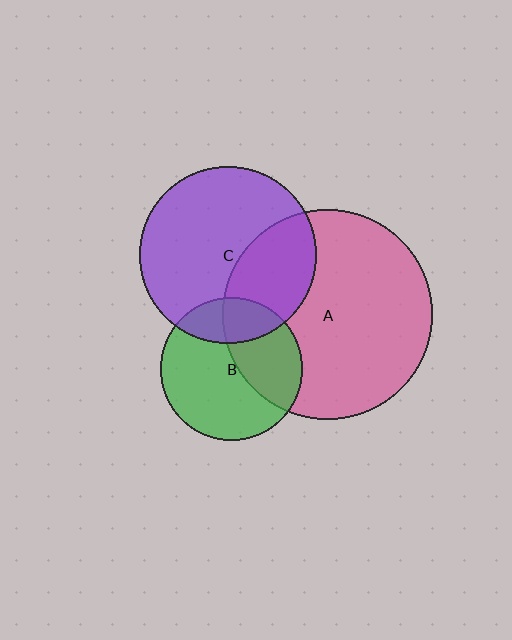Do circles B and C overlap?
Yes.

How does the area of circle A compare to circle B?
Approximately 2.2 times.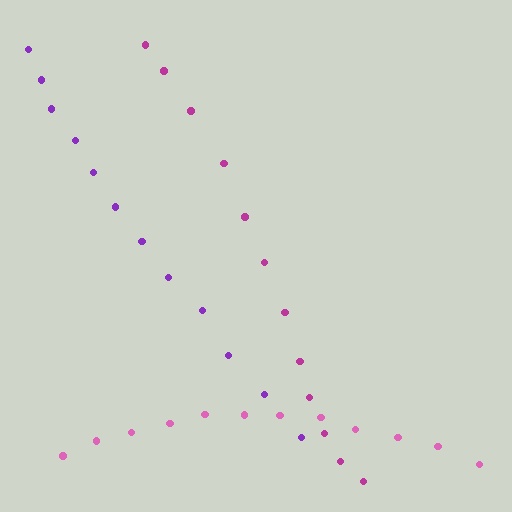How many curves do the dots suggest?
There are 3 distinct paths.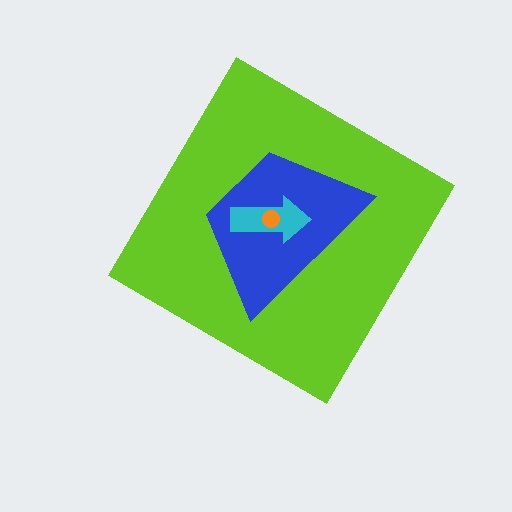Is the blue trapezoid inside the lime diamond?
Yes.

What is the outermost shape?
The lime diamond.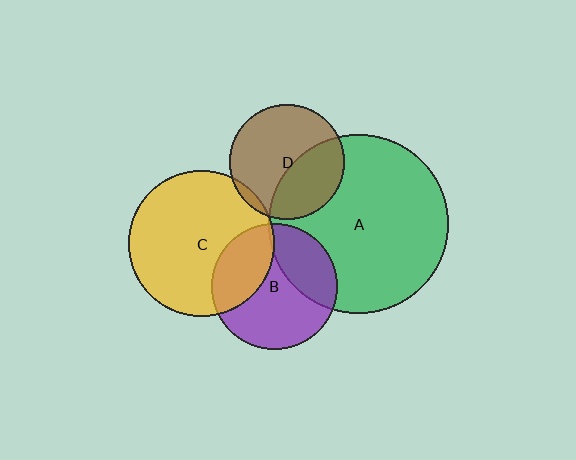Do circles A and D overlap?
Yes.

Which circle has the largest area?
Circle A (green).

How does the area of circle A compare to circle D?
Approximately 2.4 times.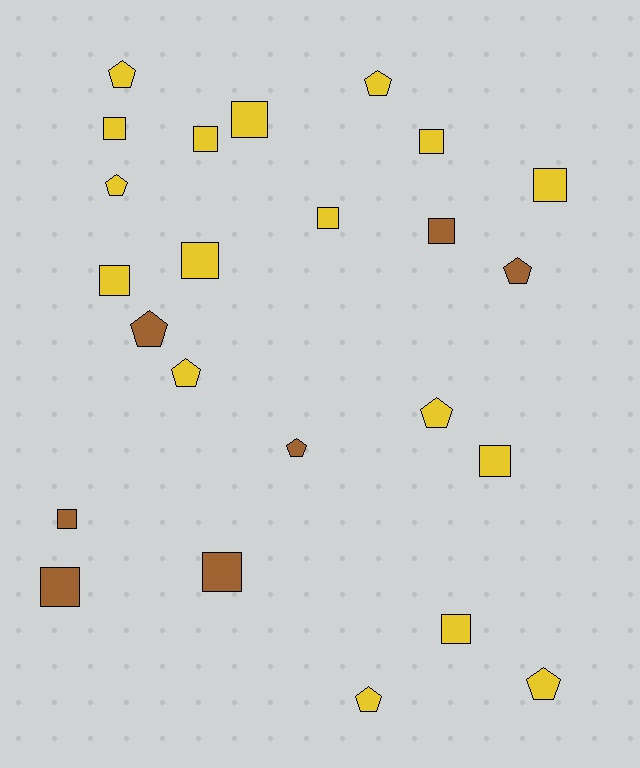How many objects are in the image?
There are 24 objects.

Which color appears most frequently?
Yellow, with 17 objects.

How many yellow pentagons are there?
There are 7 yellow pentagons.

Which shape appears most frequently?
Square, with 14 objects.